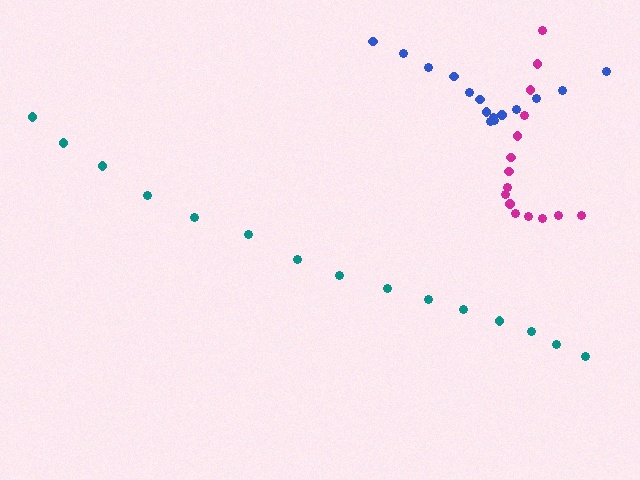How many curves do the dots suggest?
There are 3 distinct paths.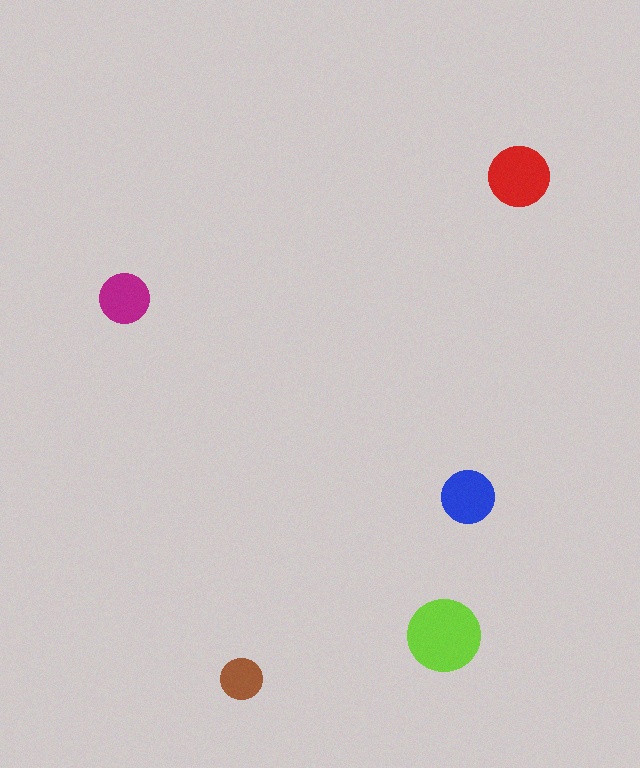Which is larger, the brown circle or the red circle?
The red one.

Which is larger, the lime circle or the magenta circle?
The lime one.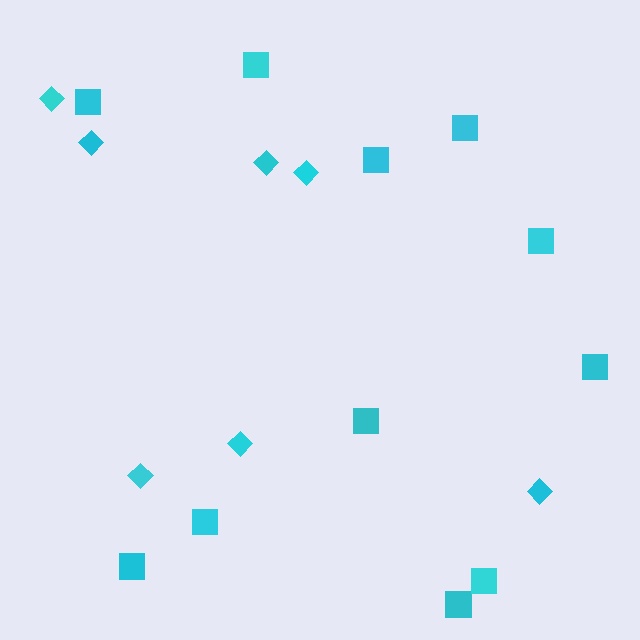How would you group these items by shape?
There are 2 groups: one group of diamonds (7) and one group of squares (11).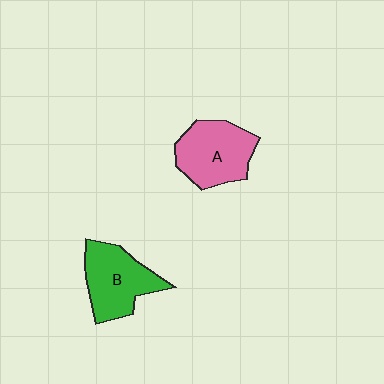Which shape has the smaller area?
Shape B (green).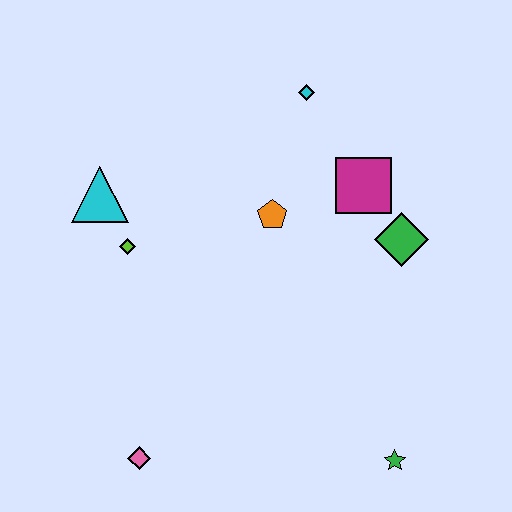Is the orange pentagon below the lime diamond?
No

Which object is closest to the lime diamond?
The cyan triangle is closest to the lime diamond.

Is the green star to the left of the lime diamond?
No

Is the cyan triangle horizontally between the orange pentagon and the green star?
No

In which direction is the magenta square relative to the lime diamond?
The magenta square is to the right of the lime diamond.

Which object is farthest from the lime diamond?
The green star is farthest from the lime diamond.